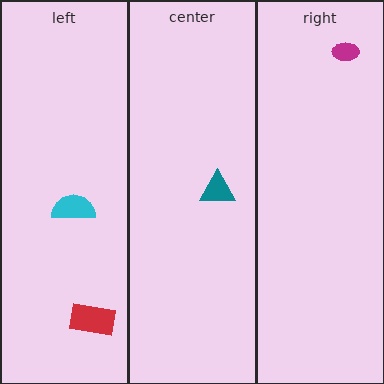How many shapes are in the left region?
2.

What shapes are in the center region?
The teal triangle.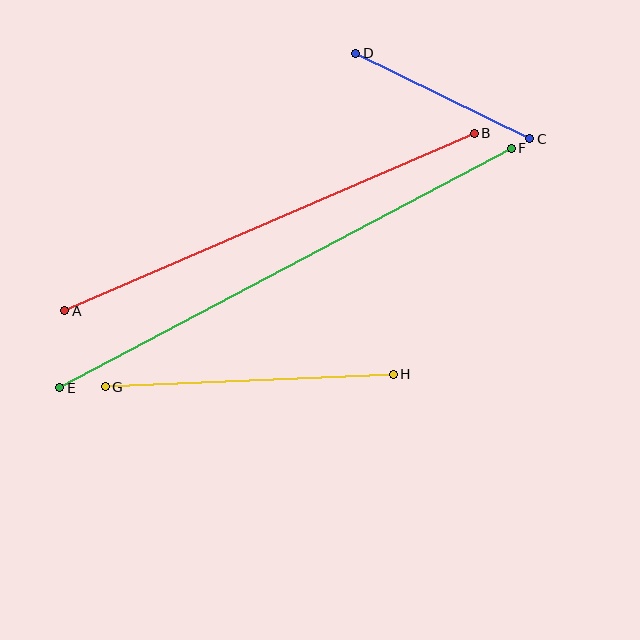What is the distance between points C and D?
The distance is approximately 193 pixels.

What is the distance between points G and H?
The distance is approximately 288 pixels.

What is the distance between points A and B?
The distance is approximately 447 pixels.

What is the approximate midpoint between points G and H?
The midpoint is at approximately (249, 381) pixels.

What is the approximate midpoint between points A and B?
The midpoint is at approximately (270, 222) pixels.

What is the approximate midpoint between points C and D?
The midpoint is at approximately (443, 96) pixels.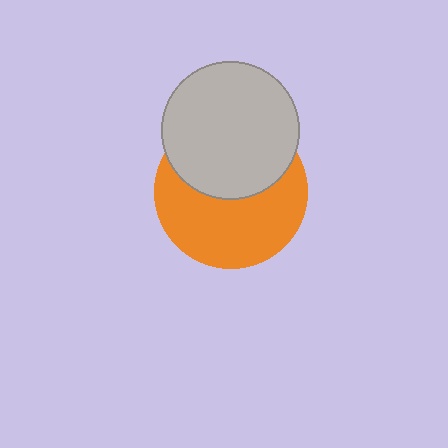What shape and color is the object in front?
The object in front is a light gray circle.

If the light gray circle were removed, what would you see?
You would see the complete orange circle.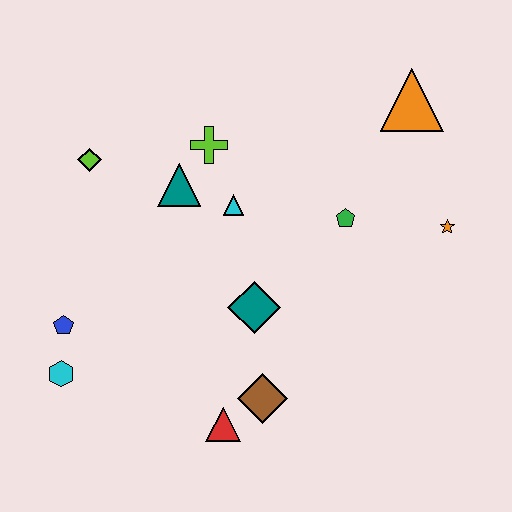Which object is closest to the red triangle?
The brown diamond is closest to the red triangle.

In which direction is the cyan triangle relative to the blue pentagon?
The cyan triangle is to the right of the blue pentagon.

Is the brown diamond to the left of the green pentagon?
Yes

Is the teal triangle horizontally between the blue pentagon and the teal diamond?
Yes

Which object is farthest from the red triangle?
The orange triangle is farthest from the red triangle.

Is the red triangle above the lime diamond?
No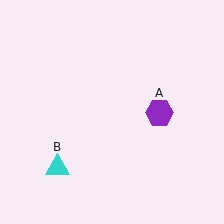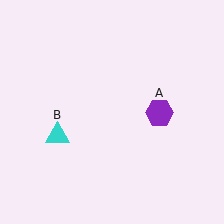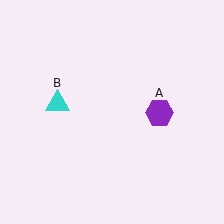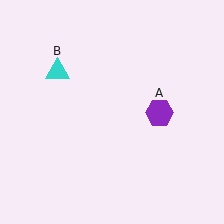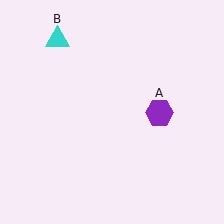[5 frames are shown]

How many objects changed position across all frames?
1 object changed position: cyan triangle (object B).